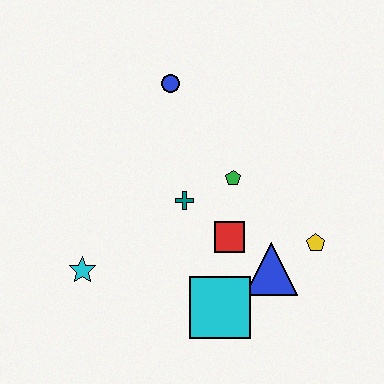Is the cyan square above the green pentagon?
No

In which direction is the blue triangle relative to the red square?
The blue triangle is to the right of the red square.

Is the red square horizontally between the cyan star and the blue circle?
No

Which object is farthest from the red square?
The blue circle is farthest from the red square.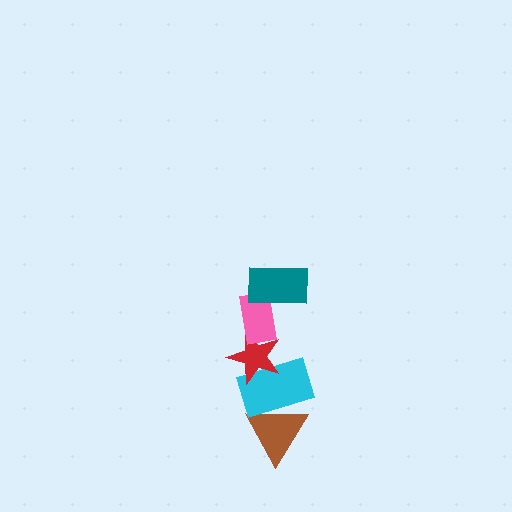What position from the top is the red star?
The red star is 3rd from the top.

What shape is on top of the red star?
The pink rectangle is on top of the red star.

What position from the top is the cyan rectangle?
The cyan rectangle is 4th from the top.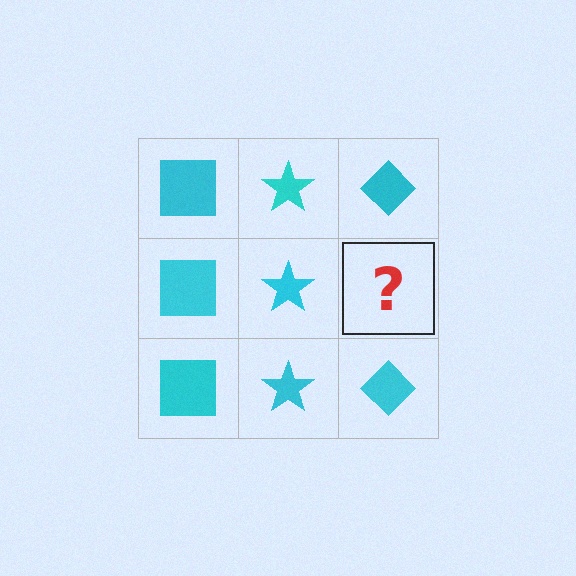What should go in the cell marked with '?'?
The missing cell should contain a cyan diamond.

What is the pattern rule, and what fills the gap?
The rule is that each column has a consistent shape. The gap should be filled with a cyan diamond.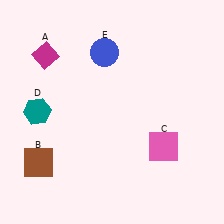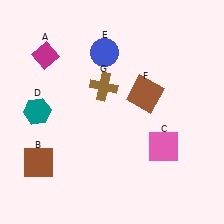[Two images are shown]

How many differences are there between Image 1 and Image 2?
There are 2 differences between the two images.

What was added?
A brown square (F), a brown cross (G) were added in Image 2.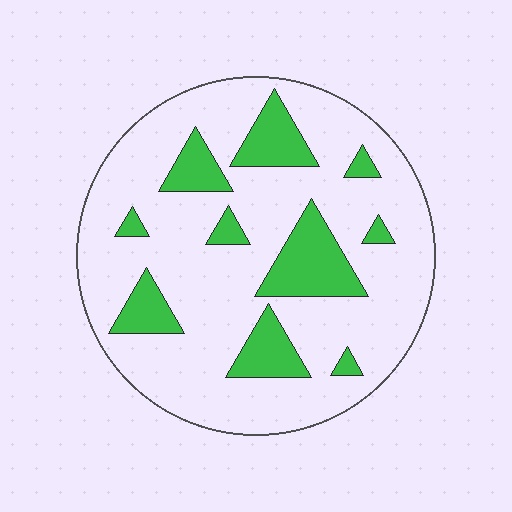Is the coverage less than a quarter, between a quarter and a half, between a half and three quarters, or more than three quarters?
Less than a quarter.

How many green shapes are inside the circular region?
10.